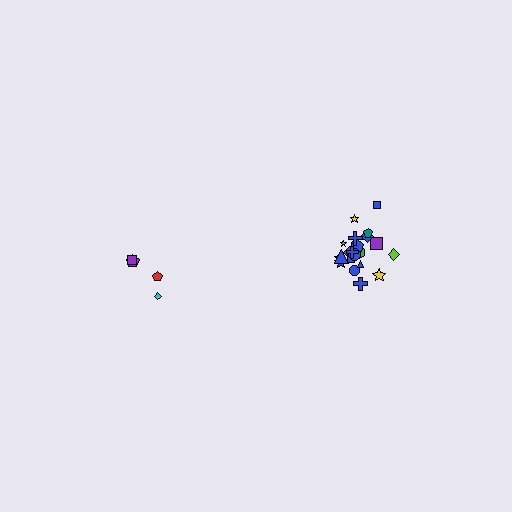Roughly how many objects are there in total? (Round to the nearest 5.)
Roughly 25 objects in total.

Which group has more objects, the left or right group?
The right group.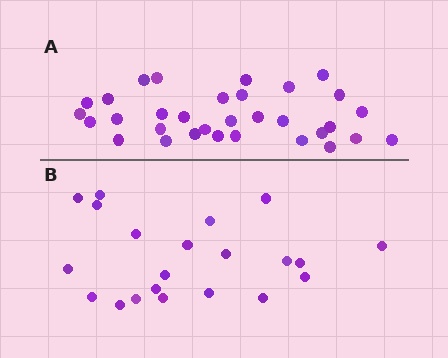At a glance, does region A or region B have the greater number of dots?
Region A (the top region) has more dots.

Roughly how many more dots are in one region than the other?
Region A has roughly 12 or so more dots than region B.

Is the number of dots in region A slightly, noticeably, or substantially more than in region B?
Region A has substantially more. The ratio is roughly 1.5 to 1.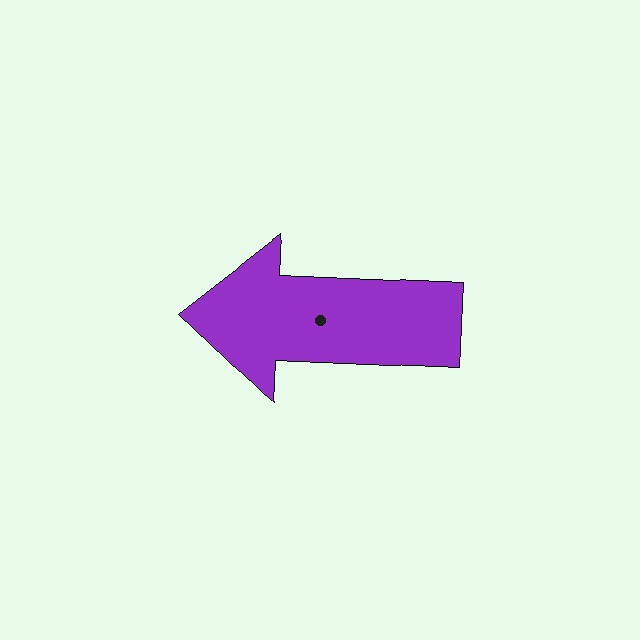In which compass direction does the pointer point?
West.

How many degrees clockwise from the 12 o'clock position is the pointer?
Approximately 273 degrees.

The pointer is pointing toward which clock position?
Roughly 9 o'clock.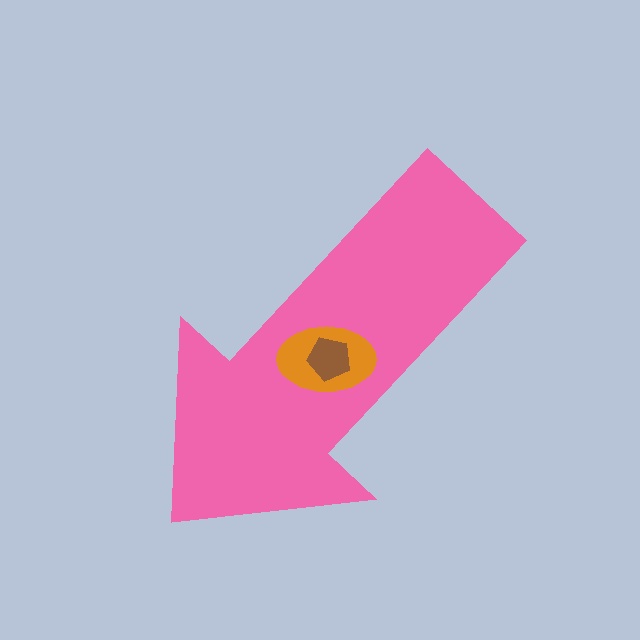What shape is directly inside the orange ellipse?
The brown pentagon.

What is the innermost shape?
The brown pentagon.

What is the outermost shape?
The pink arrow.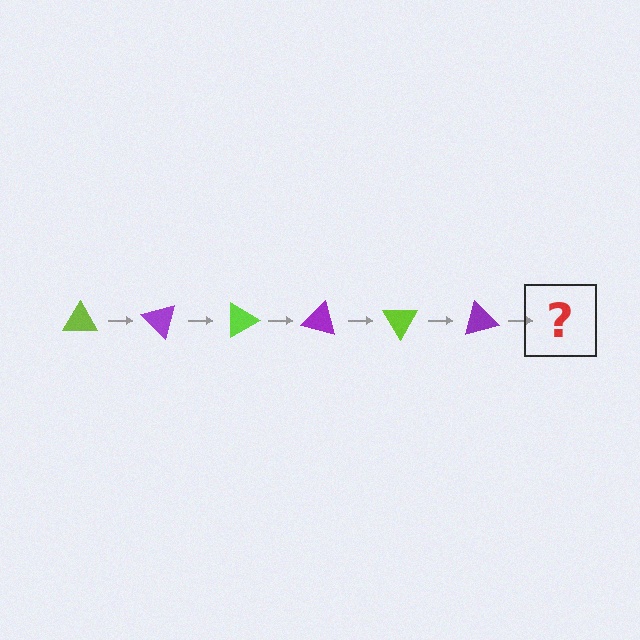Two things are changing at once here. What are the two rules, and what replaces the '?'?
The two rules are that it rotates 45 degrees each step and the color cycles through lime and purple. The '?' should be a lime triangle, rotated 270 degrees from the start.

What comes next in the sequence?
The next element should be a lime triangle, rotated 270 degrees from the start.